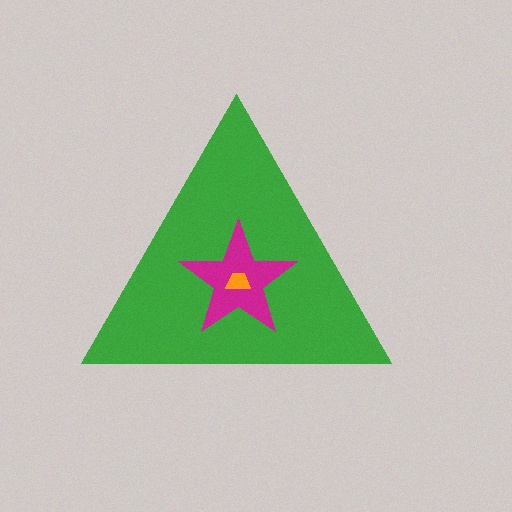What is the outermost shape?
The green triangle.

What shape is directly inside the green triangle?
The magenta star.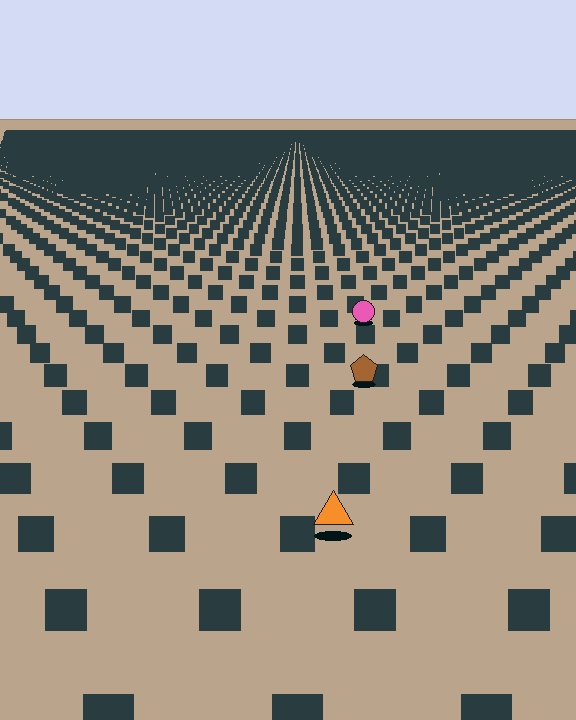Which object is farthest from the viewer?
The pink circle is farthest from the viewer. It appears smaller and the ground texture around it is denser.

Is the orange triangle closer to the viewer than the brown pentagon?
Yes. The orange triangle is closer — you can tell from the texture gradient: the ground texture is coarser near it.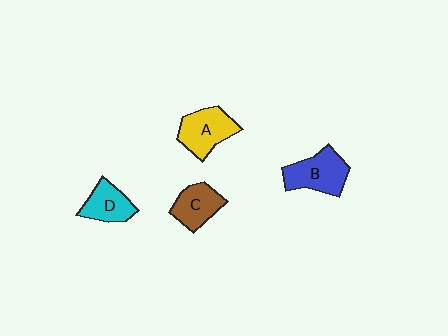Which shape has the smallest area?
Shape D (cyan).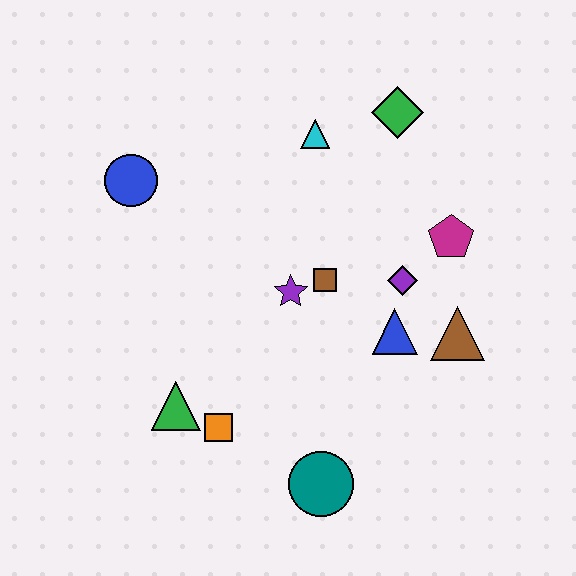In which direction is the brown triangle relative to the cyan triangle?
The brown triangle is below the cyan triangle.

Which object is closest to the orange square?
The green triangle is closest to the orange square.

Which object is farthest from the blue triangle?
The blue circle is farthest from the blue triangle.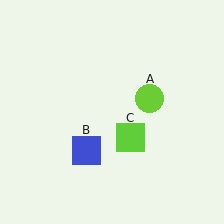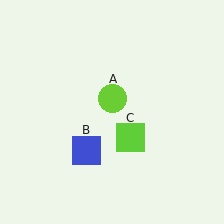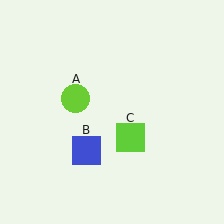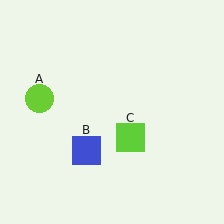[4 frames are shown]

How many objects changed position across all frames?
1 object changed position: lime circle (object A).